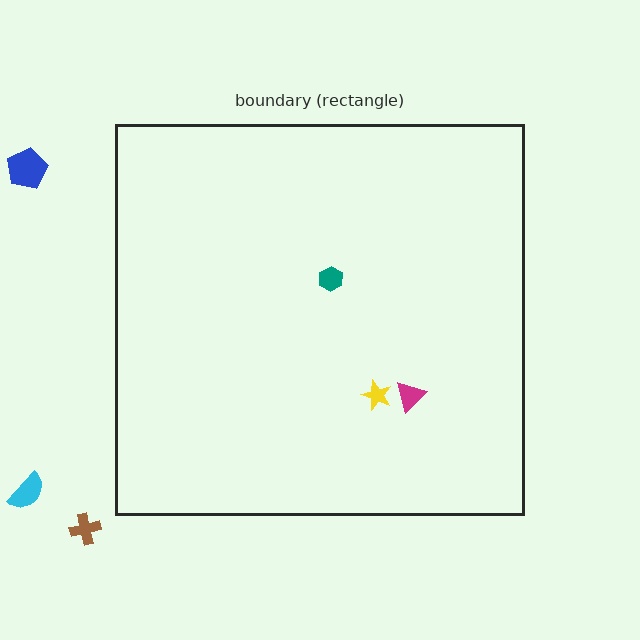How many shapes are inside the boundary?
3 inside, 3 outside.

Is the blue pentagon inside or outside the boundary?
Outside.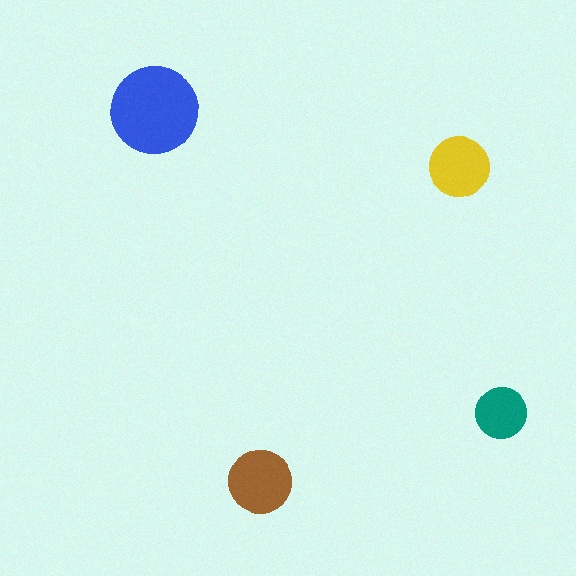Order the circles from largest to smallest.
the blue one, the brown one, the yellow one, the teal one.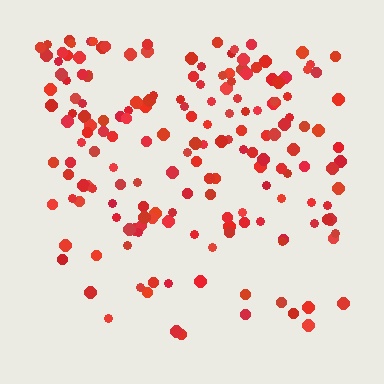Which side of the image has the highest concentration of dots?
The top.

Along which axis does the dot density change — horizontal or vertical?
Vertical.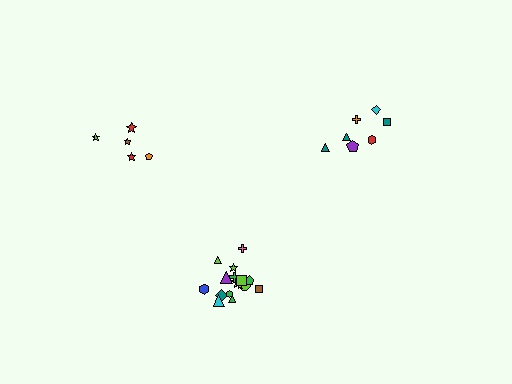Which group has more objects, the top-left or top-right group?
The top-right group.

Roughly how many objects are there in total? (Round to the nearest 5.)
Roughly 30 objects in total.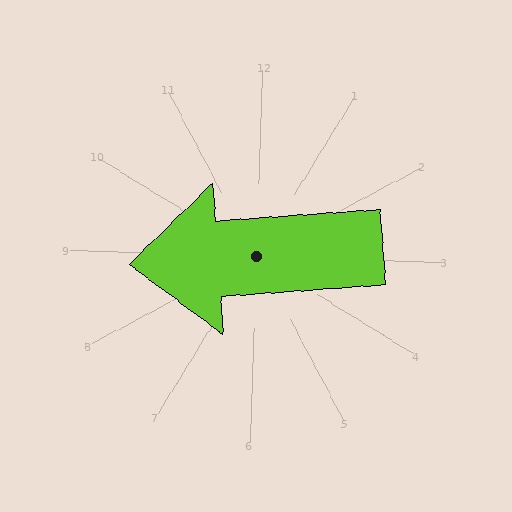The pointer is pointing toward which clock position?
Roughly 9 o'clock.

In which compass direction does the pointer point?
West.